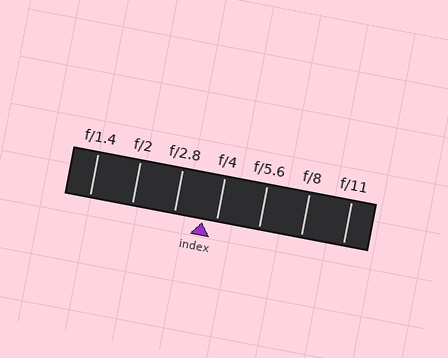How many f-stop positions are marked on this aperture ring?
There are 7 f-stop positions marked.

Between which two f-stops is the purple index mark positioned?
The index mark is between f/2.8 and f/4.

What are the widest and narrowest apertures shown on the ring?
The widest aperture shown is f/1.4 and the narrowest is f/11.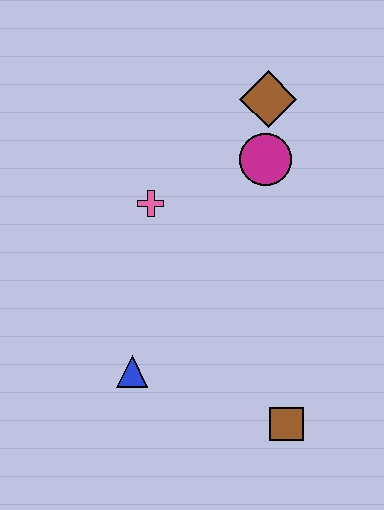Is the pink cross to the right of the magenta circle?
No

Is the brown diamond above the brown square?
Yes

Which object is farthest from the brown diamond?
The brown square is farthest from the brown diamond.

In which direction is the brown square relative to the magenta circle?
The brown square is below the magenta circle.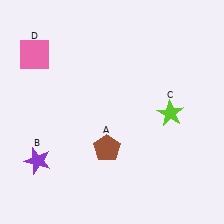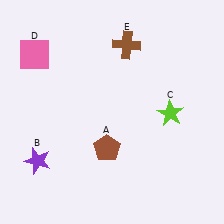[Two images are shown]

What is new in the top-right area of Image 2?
A brown cross (E) was added in the top-right area of Image 2.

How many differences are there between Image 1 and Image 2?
There is 1 difference between the two images.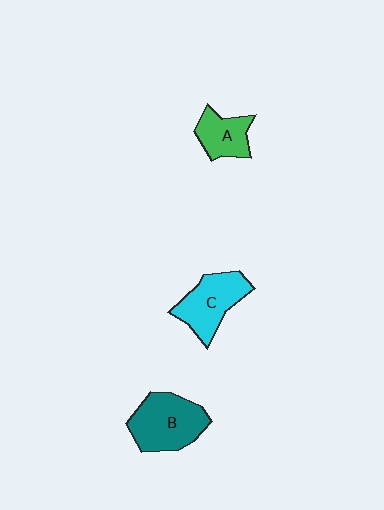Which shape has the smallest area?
Shape A (green).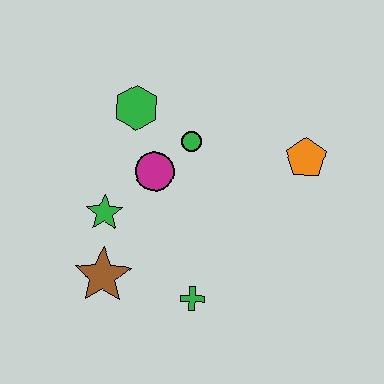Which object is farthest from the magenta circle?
The orange pentagon is farthest from the magenta circle.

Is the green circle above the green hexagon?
No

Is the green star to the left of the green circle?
Yes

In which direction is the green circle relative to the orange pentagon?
The green circle is to the left of the orange pentagon.